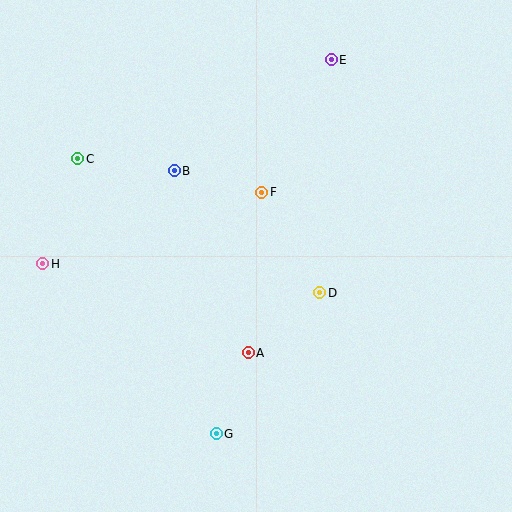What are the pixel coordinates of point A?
Point A is at (248, 353).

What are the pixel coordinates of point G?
Point G is at (216, 434).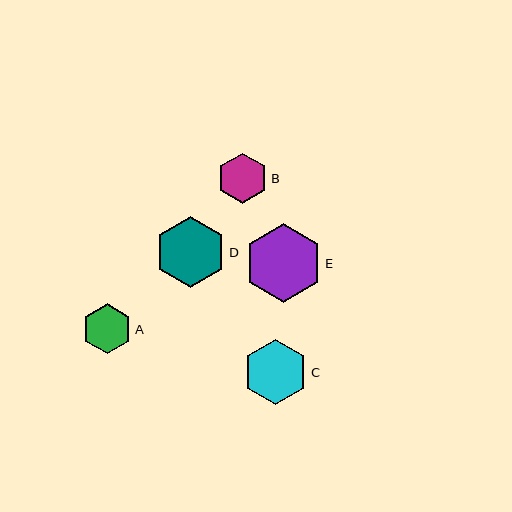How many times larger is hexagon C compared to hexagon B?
Hexagon C is approximately 1.3 times the size of hexagon B.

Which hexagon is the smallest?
Hexagon A is the smallest with a size of approximately 50 pixels.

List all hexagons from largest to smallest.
From largest to smallest: E, D, C, B, A.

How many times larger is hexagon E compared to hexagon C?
Hexagon E is approximately 1.2 times the size of hexagon C.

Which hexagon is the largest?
Hexagon E is the largest with a size of approximately 78 pixels.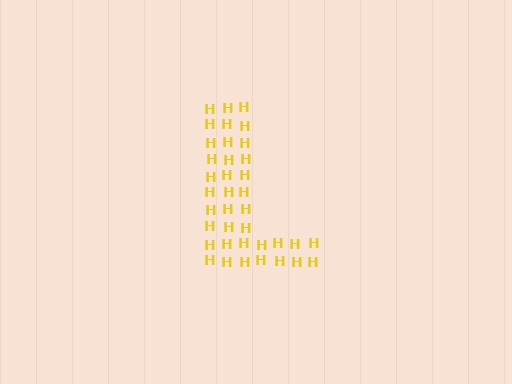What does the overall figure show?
The overall figure shows the letter L.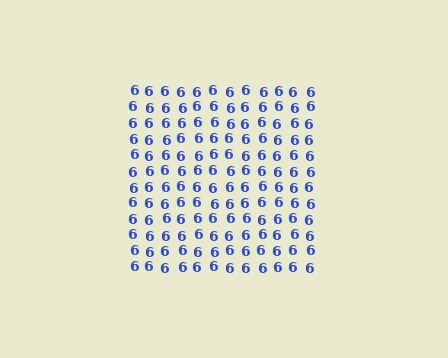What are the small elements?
The small elements are digit 6's.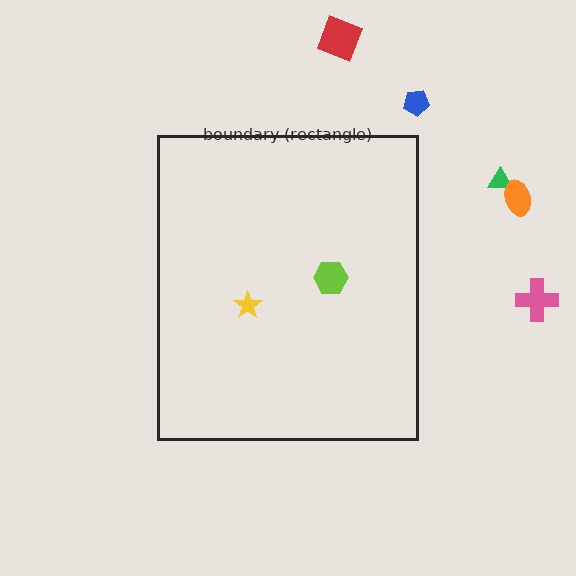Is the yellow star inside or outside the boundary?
Inside.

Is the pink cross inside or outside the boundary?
Outside.